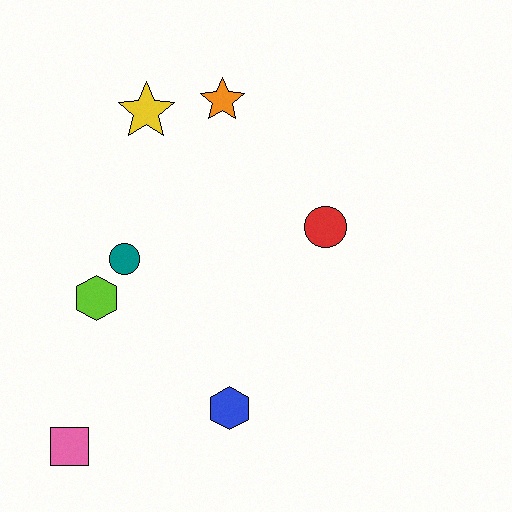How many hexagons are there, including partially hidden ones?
There are 2 hexagons.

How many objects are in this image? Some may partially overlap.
There are 7 objects.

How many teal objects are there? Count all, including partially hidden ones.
There is 1 teal object.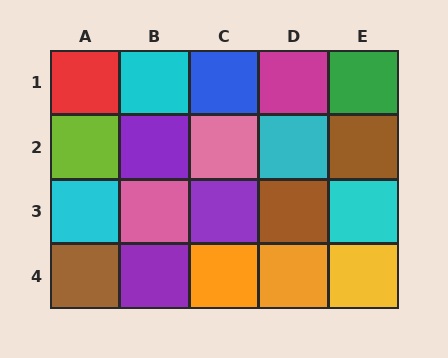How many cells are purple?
3 cells are purple.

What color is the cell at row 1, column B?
Cyan.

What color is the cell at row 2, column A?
Lime.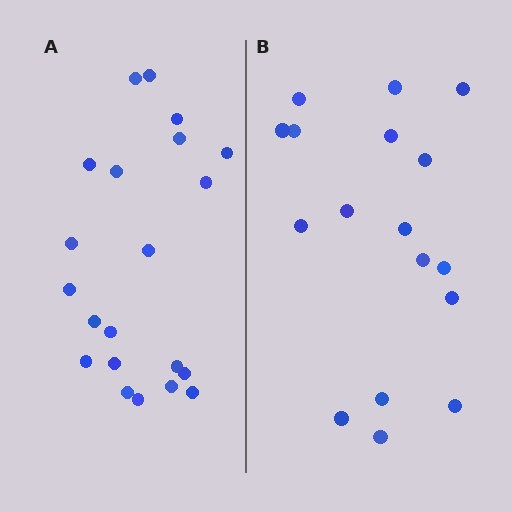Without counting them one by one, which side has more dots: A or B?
Region A (the left region) has more dots.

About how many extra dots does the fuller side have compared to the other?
Region A has about 4 more dots than region B.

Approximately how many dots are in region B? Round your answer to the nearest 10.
About 20 dots. (The exact count is 17, which rounds to 20.)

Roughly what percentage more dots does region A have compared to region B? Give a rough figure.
About 25% more.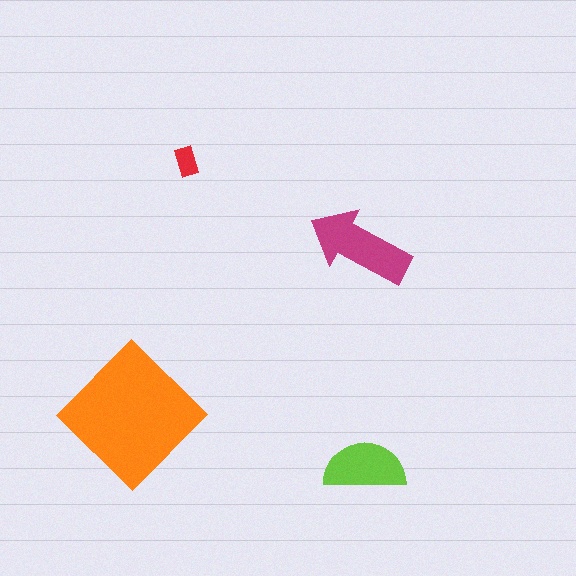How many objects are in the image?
There are 4 objects in the image.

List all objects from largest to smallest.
The orange diamond, the magenta arrow, the lime semicircle, the red rectangle.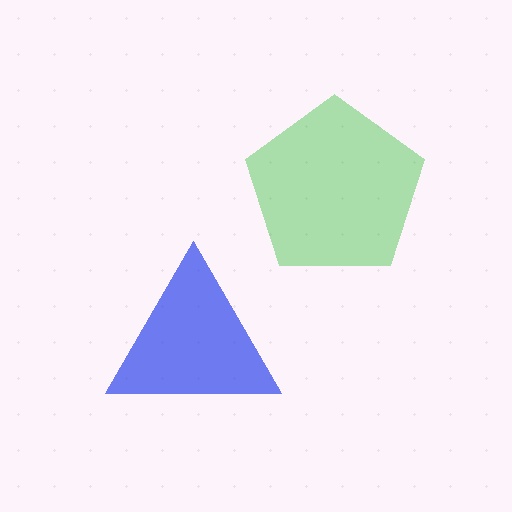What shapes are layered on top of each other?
The layered shapes are: a blue triangle, a green pentagon.